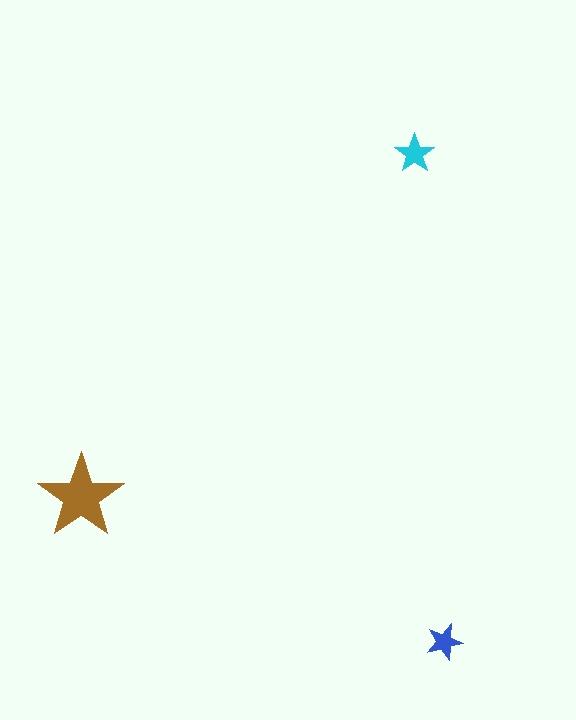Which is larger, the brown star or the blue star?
The brown one.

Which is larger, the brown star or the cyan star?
The brown one.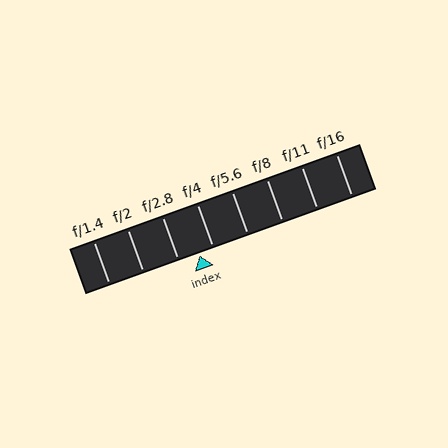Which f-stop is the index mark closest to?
The index mark is closest to f/4.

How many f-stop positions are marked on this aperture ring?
There are 8 f-stop positions marked.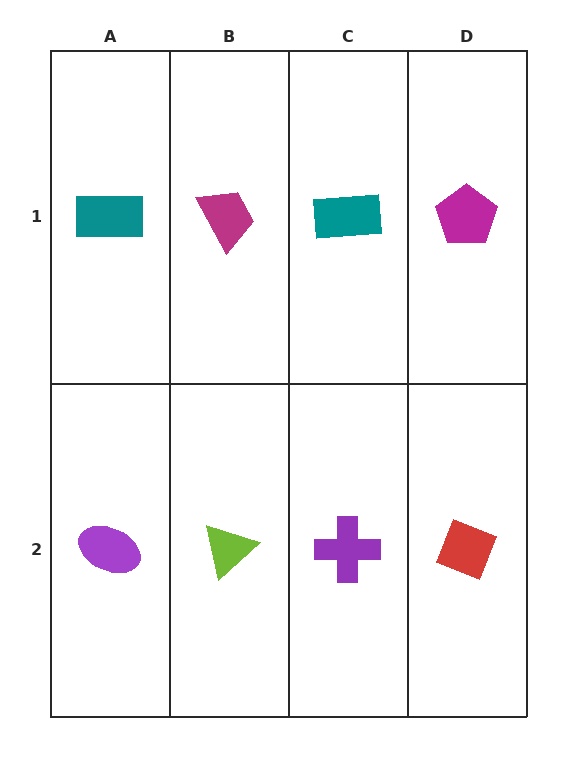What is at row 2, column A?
A purple ellipse.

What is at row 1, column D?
A magenta pentagon.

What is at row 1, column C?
A teal rectangle.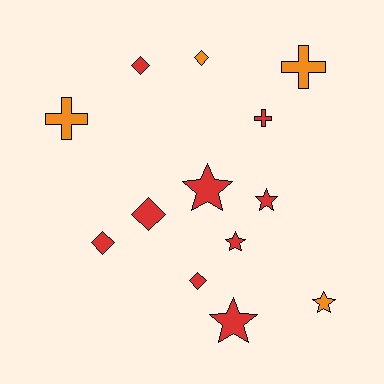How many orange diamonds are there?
There is 1 orange diamond.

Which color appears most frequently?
Red, with 9 objects.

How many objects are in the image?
There are 13 objects.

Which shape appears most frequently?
Diamond, with 5 objects.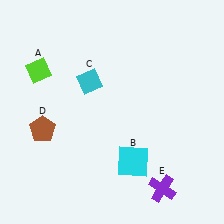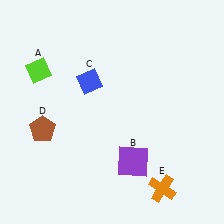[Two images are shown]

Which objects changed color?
B changed from cyan to purple. C changed from cyan to blue. E changed from purple to orange.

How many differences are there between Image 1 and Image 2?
There are 3 differences between the two images.